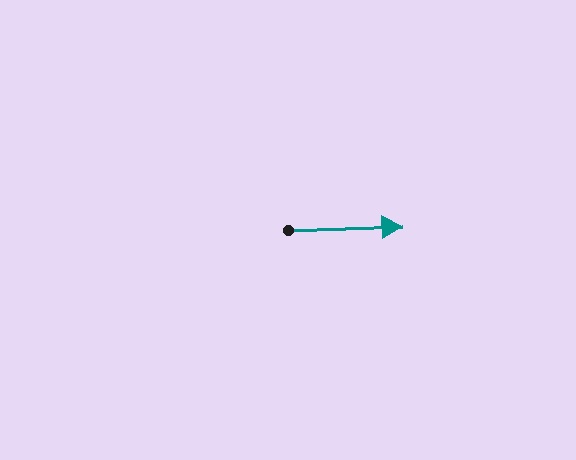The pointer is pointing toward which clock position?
Roughly 3 o'clock.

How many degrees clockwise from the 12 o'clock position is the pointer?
Approximately 88 degrees.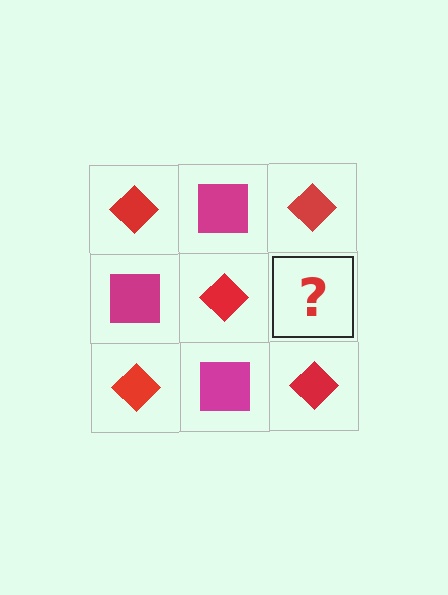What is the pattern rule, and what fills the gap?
The rule is that it alternates red diamond and magenta square in a checkerboard pattern. The gap should be filled with a magenta square.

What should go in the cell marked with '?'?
The missing cell should contain a magenta square.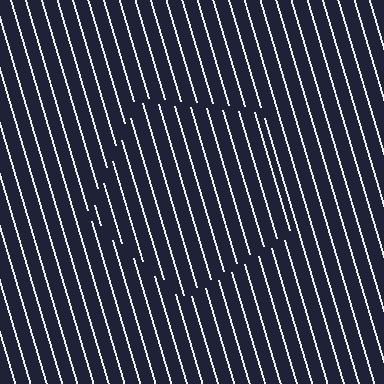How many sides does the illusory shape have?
5 sides — the line-ends trace a pentagon.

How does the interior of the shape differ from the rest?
The interior of the shape contains the same grating, shifted by half a period — the contour is defined by the phase discontinuity where line-ends from the inner and outer gratings abut.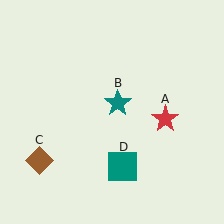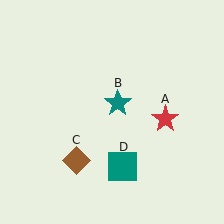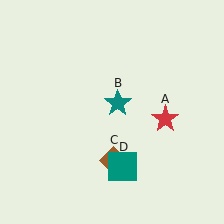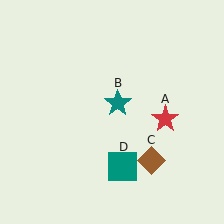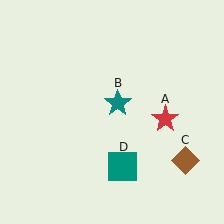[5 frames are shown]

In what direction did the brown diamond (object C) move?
The brown diamond (object C) moved right.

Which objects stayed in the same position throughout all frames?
Red star (object A) and teal star (object B) and teal square (object D) remained stationary.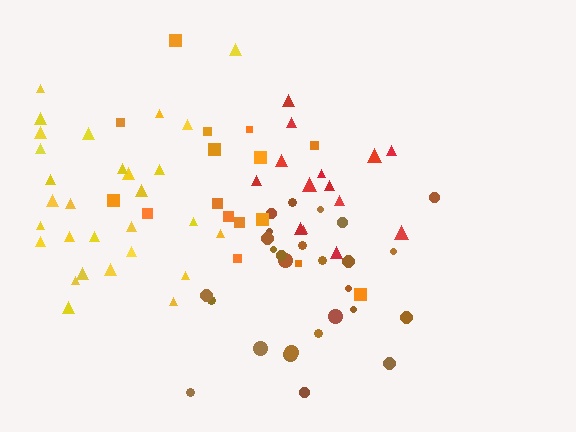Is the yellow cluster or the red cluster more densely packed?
Red.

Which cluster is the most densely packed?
Brown.